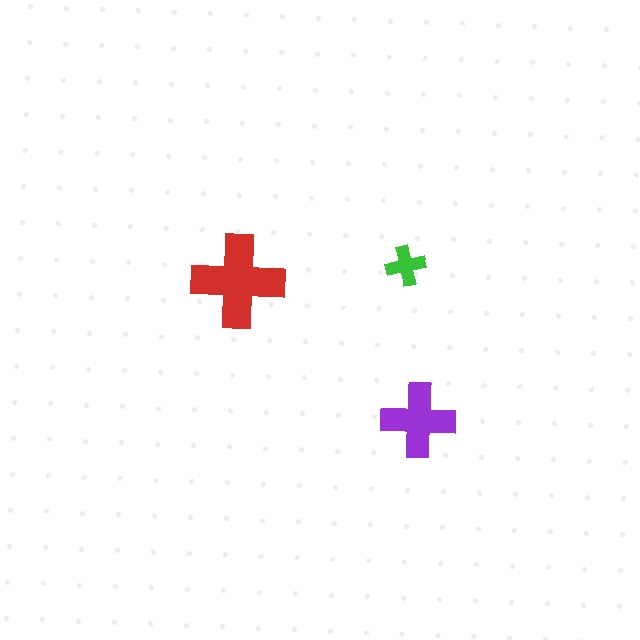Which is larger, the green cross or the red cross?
The red one.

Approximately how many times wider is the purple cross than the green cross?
About 2 times wider.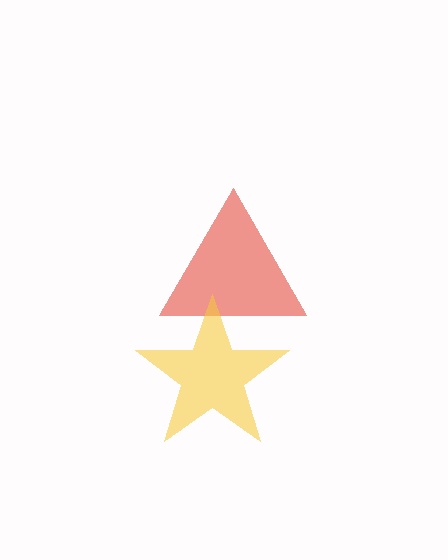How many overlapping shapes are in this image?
There are 2 overlapping shapes in the image.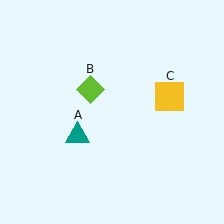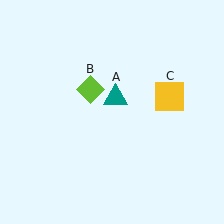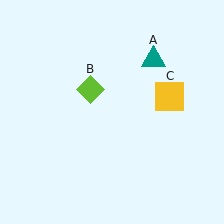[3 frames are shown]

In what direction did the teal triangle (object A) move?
The teal triangle (object A) moved up and to the right.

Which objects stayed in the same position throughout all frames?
Lime diamond (object B) and yellow square (object C) remained stationary.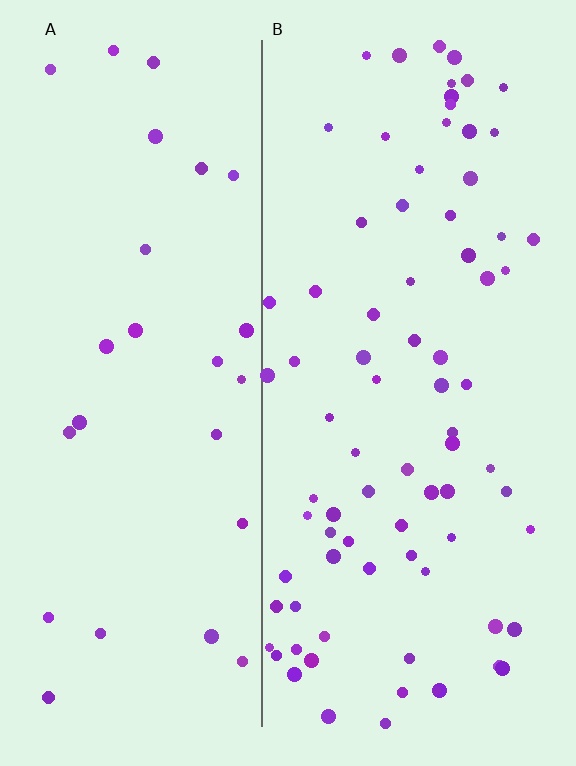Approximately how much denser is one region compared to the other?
Approximately 2.9× — region B over region A.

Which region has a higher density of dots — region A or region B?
B (the right).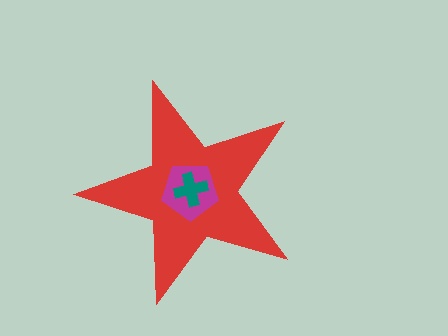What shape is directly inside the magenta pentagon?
The teal cross.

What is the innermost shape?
The teal cross.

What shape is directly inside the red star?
The magenta pentagon.